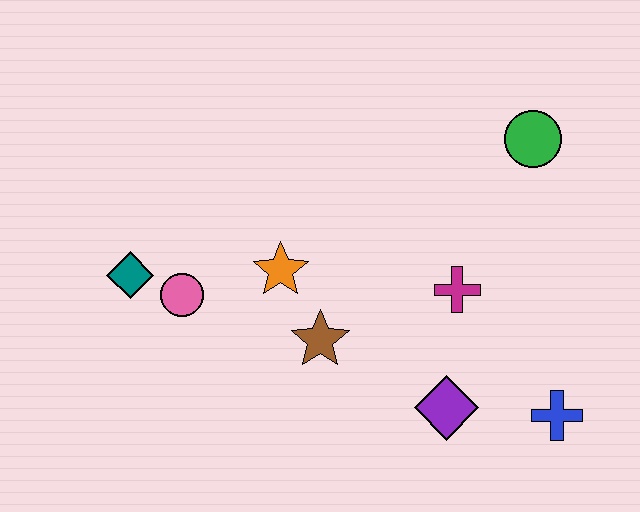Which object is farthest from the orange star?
The blue cross is farthest from the orange star.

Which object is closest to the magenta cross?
The purple diamond is closest to the magenta cross.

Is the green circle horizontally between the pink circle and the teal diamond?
No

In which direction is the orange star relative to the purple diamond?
The orange star is to the left of the purple diamond.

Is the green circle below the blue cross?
No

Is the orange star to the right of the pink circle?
Yes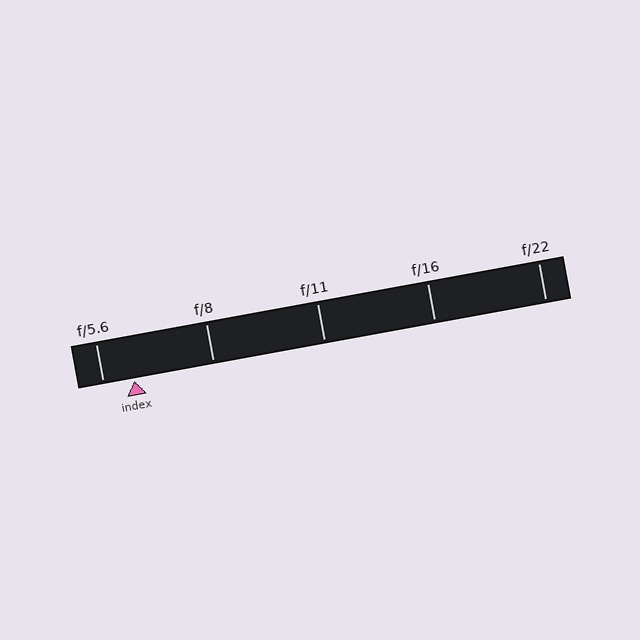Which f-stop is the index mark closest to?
The index mark is closest to f/5.6.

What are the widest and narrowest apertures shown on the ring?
The widest aperture shown is f/5.6 and the narrowest is f/22.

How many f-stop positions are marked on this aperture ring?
There are 5 f-stop positions marked.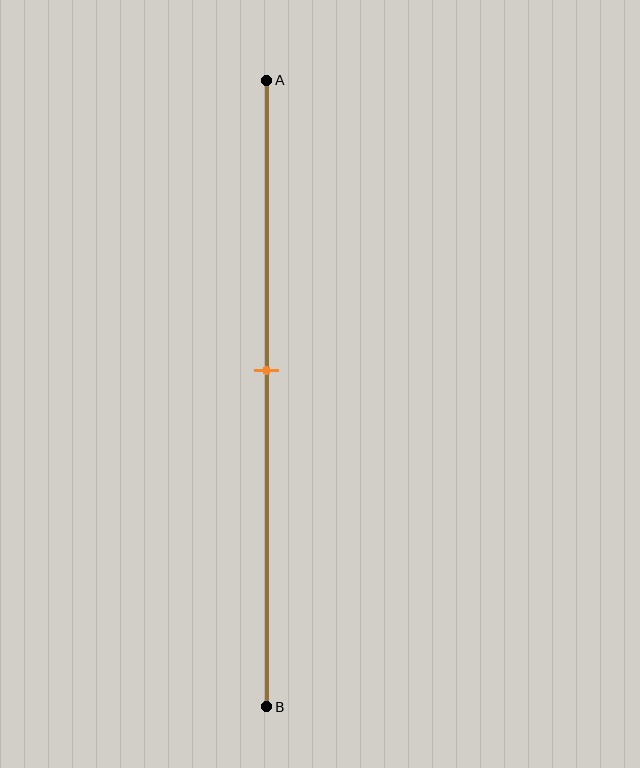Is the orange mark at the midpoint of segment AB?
No, the mark is at about 45% from A, not at the 50% midpoint.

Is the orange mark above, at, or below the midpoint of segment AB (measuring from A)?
The orange mark is above the midpoint of segment AB.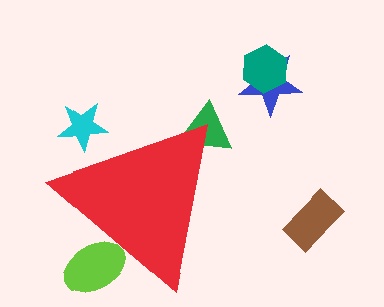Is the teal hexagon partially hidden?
No, the teal hexagon is fully visible.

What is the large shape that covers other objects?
A red triangle.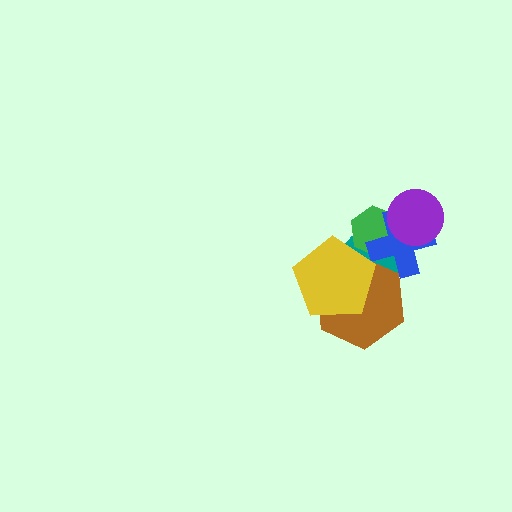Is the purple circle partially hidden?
No, no other shape covers it.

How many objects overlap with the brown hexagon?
3 objects overlap with the brown hexagon.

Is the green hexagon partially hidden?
Yes, it is partially covered by another shape.